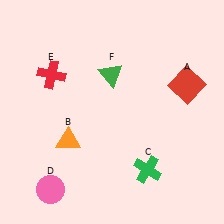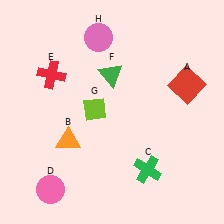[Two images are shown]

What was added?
A lime diamond (G), a pink circle (H) were added in Image 2.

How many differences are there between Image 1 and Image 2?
There are 2 differences between the two images.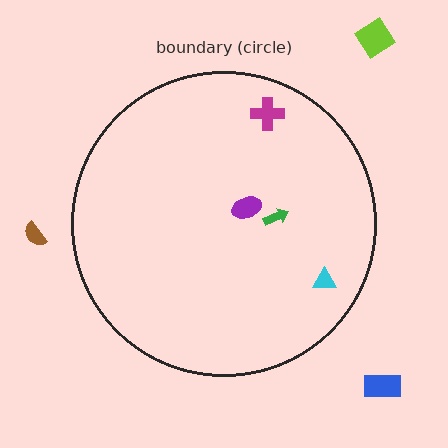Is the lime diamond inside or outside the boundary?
Outside.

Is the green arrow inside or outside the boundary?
Inside.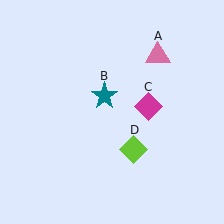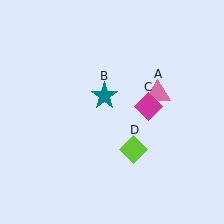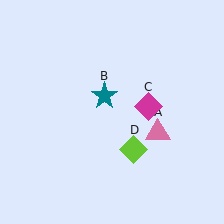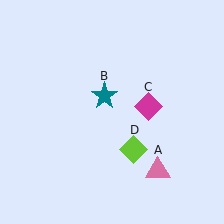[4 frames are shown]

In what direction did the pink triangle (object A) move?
The pink triangle (object A) moved down.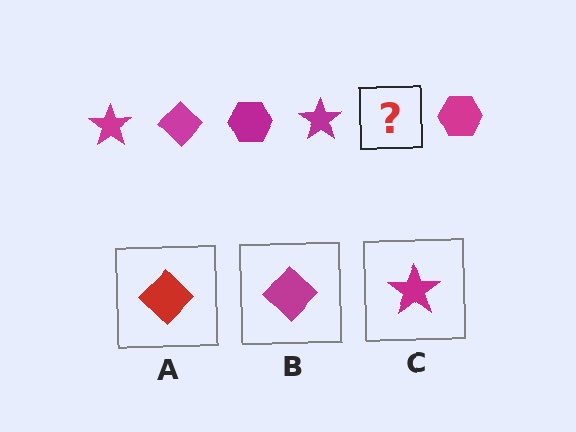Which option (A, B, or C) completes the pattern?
B.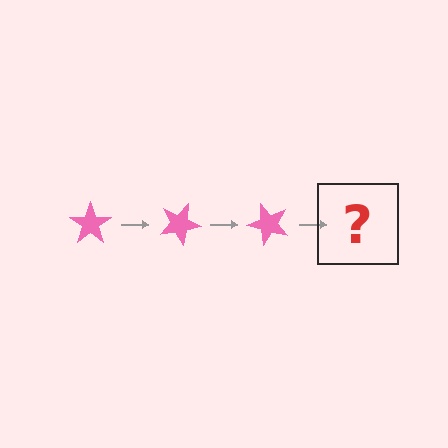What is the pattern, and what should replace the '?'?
The pattern is that the star rotates 25 degrees each step. The '?' should be a pink star rotated 75 degrees.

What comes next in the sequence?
The next element should be a pink star rotated 75 degrees.